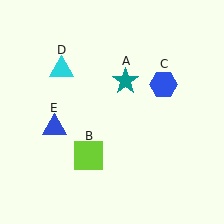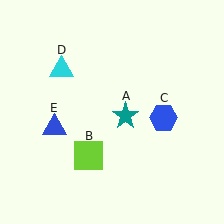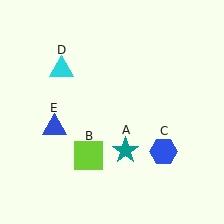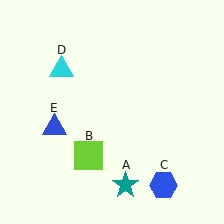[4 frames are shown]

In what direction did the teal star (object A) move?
The teal star (object A) moved down.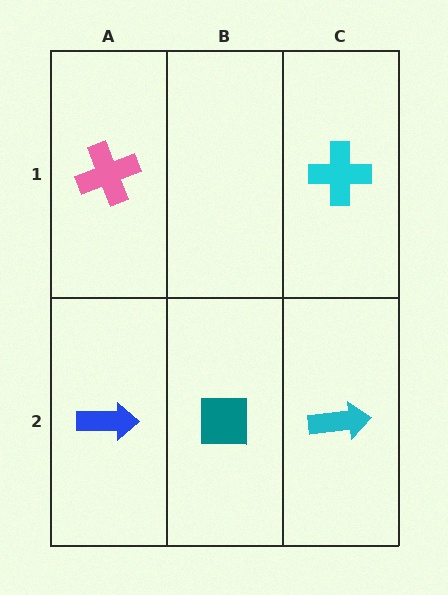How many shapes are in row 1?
2 shapes.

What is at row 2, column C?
A cyan arrow.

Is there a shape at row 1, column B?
No, that cell is empty.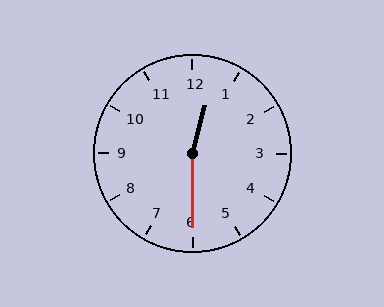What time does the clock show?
12:30.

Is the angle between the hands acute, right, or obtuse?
It is obtuse.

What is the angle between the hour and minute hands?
Approximately 165 degrees.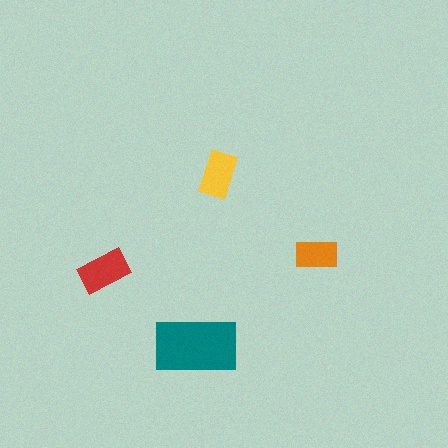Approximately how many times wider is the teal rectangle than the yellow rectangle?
About 2 times wider.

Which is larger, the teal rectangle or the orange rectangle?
The teal one.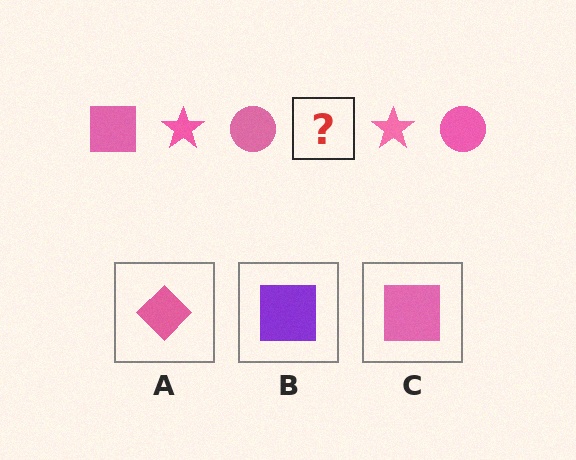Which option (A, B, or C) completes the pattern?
C.